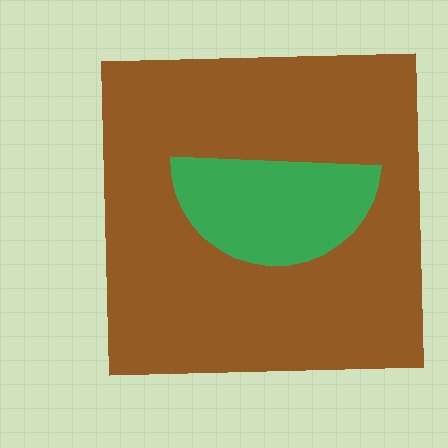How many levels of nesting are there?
2.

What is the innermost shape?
The green semicircle.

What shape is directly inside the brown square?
The green semicircle.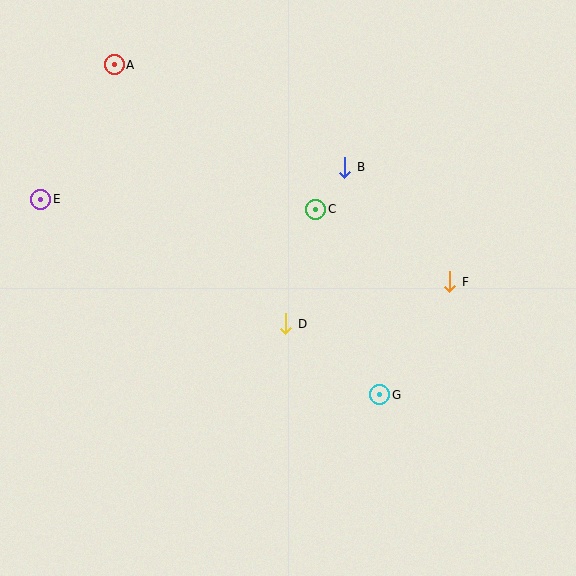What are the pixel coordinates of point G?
Point G is at (380, 395).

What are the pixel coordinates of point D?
Point D is at (286, 324).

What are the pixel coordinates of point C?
Point C is at (316, 209).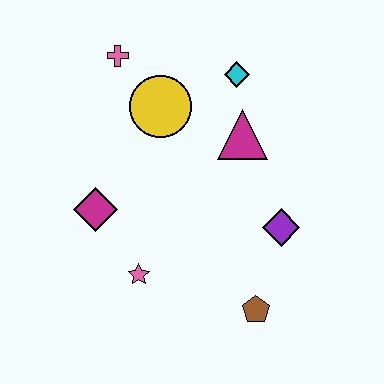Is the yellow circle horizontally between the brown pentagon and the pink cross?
Yes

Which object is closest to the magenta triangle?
The cyan diamond is closest to the magenta triangle.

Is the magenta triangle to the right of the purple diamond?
No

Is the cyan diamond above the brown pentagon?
Yes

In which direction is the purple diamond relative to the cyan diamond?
The purple diamond is below the cyan diamond.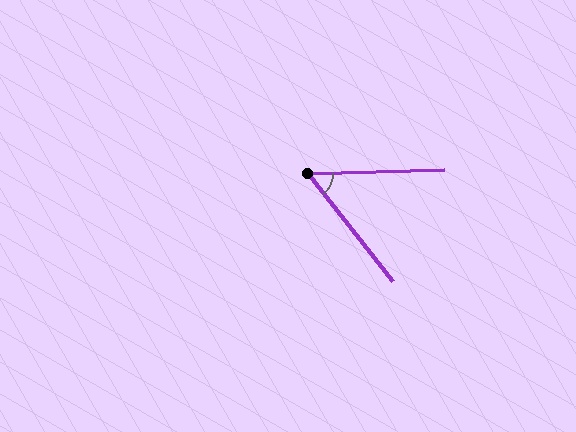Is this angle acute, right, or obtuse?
It is acute.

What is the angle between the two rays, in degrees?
Approximately 53 degrees.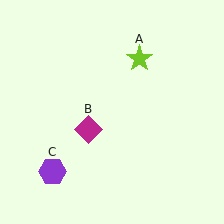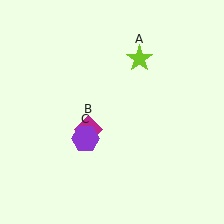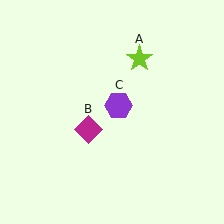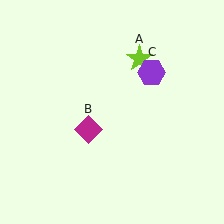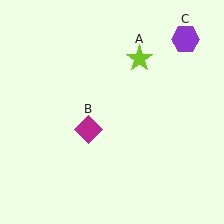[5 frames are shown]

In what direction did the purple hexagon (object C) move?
The purple hexagon (object C) moved up and to the right.